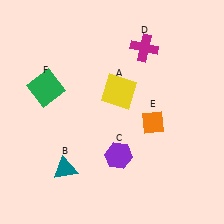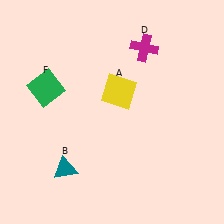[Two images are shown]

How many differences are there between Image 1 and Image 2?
There are 2 differences between the two images.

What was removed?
The orange diamond (E), the purple hexagon (C) were removed in Image 2.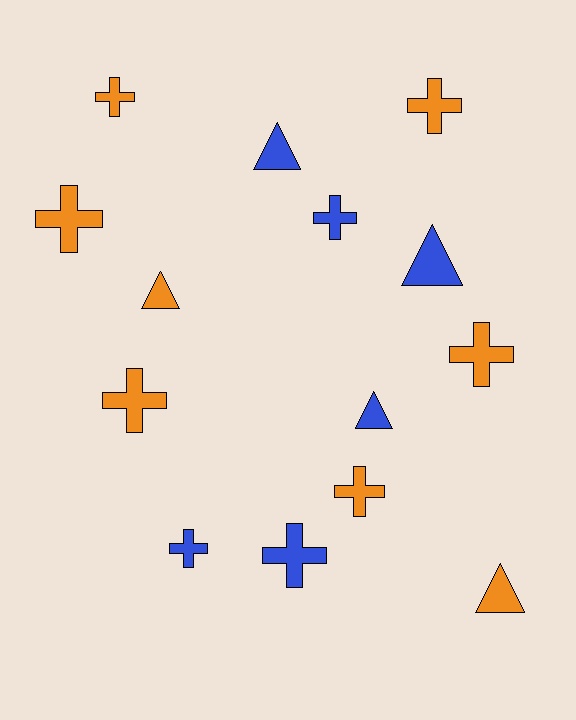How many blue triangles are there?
There are 3 blue triangles.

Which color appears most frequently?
Orange, with 8 objects.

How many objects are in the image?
There are 14 objects.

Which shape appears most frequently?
Cross, with 9 objects.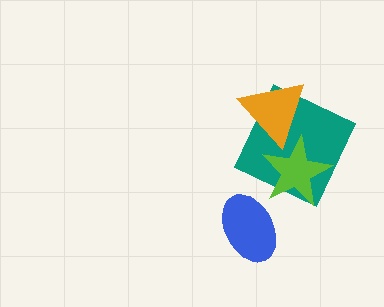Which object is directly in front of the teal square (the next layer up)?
The lime star is directly in front of the teal square.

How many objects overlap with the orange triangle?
2 objects overlap with the orange triangle.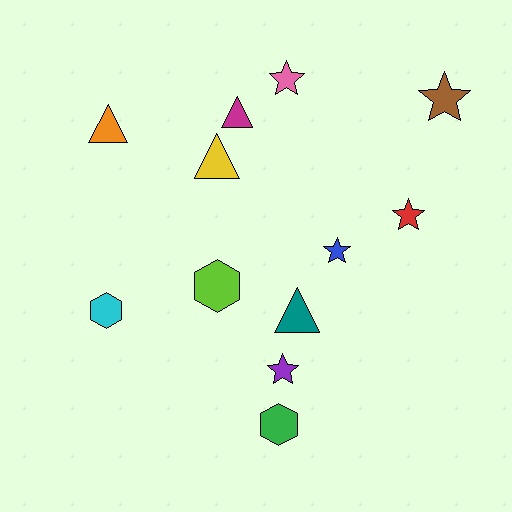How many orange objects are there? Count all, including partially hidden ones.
There is 1 orange object.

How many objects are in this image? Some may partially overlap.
There are 12 objects.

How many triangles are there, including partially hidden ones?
There are 4 triangles.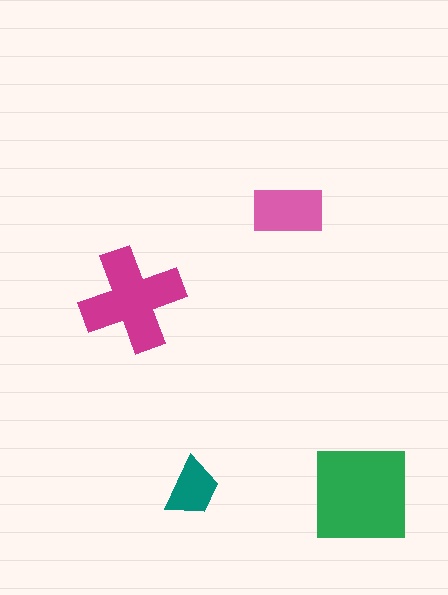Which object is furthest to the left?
The magenta cross is leftmost.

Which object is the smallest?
The teal trapezoid.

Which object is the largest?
The green square.